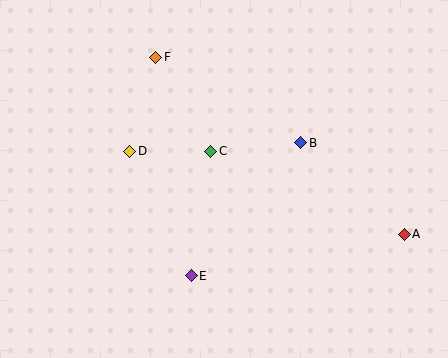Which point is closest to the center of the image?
Point C at (211, 151) is closest to the center.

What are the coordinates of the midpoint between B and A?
The midpoint between B and A is at (353, 189).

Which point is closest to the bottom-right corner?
Point A is closest to the bottom-right corner.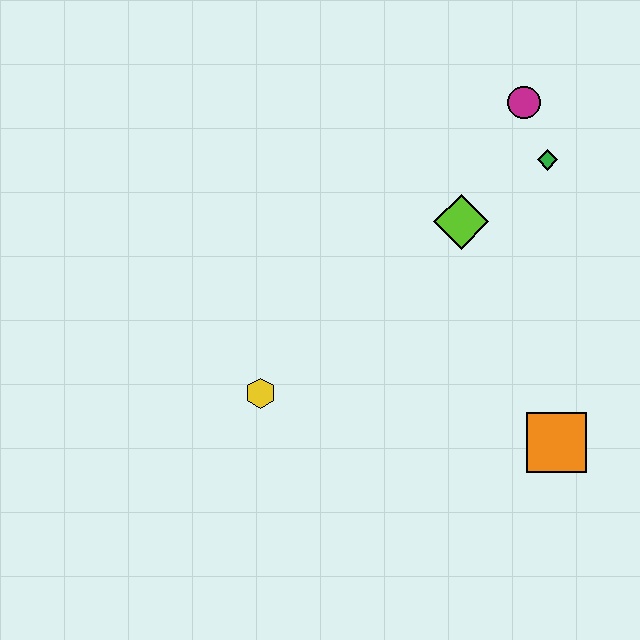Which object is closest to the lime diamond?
The green diamond is closest to the lime diamond.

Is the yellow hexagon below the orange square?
No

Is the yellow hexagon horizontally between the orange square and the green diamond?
No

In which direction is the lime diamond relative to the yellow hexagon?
The lime diamond is to the right of the yellow hexagon.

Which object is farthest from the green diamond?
The yellow hexagon is farthest from the green diamond.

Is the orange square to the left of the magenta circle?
No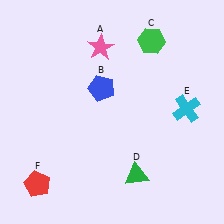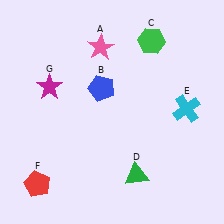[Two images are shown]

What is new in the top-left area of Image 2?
A magenta star (G) was added in the top-left area of Image 2.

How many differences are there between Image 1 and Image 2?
There is 1 difference between the two images.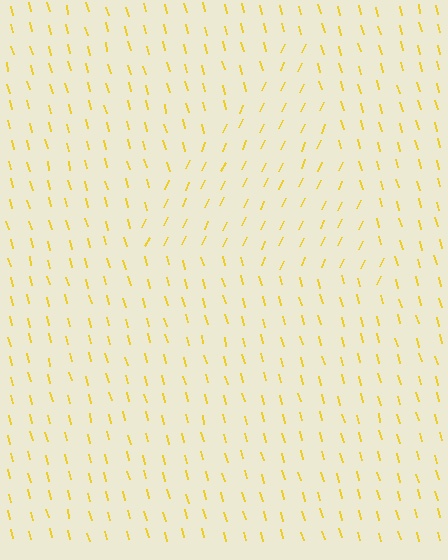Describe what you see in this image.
The image is filled with small yellow line segments. A triangle region in the image has lines oriented differently from the surrounding lines, creating a visible texture boundary.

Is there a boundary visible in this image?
Yes, there is a texture boundary formed by a change in line orientation.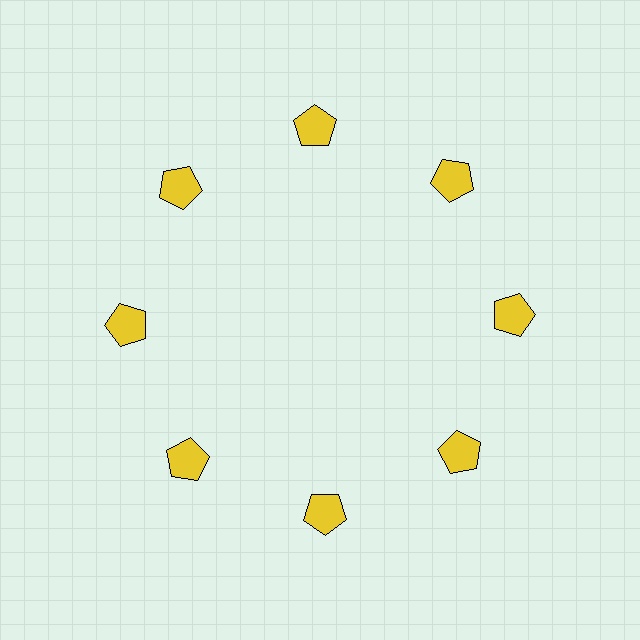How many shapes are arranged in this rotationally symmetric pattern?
There are 8 shapes, arranged in 8 groups of 1.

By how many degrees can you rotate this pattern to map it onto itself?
The pattern maps onto itself every 45 degrees of rotation.